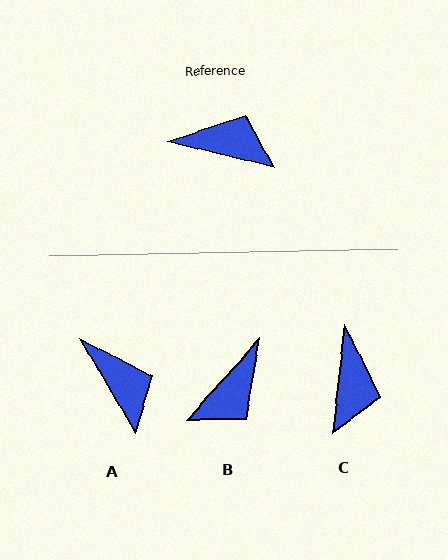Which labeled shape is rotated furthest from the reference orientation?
B, about 118 degrees away.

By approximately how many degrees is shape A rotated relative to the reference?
Approximately 46 degrees clockwise.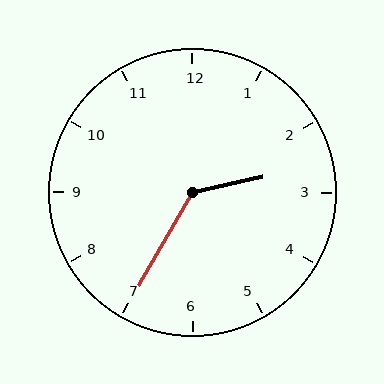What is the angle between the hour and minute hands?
Approximately 132 degrees.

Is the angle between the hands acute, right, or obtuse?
It is obtuse.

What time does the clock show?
2:35.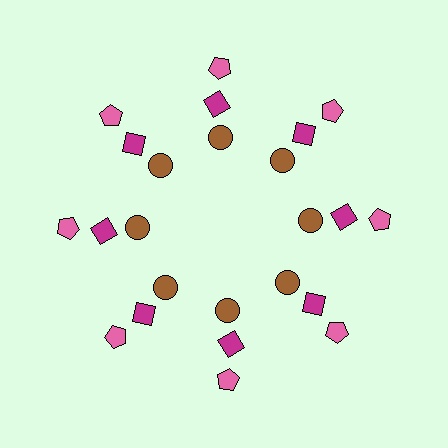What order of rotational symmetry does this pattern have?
This pattern has 8-fold rotational symmetry.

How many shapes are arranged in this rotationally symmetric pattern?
There are 24 shapes, arranged in 8 groups of 3.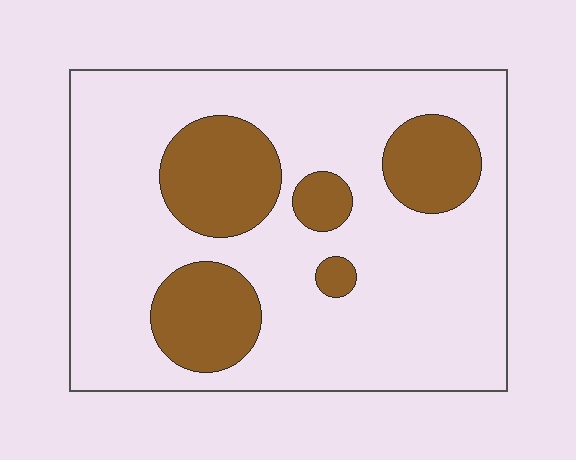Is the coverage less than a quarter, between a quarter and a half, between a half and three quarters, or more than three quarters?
Less than a quarter.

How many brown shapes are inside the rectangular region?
5.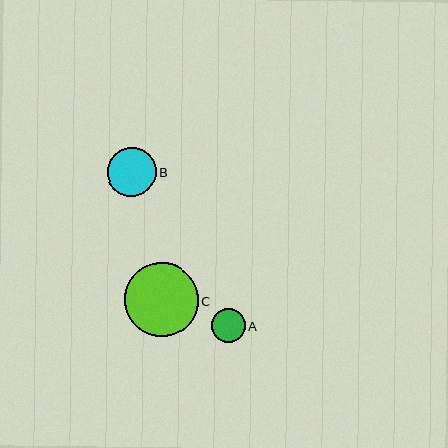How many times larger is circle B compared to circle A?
Circle B is approximately 1.4 times the size of circle A.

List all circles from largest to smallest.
From largest to smallest: C, B, A.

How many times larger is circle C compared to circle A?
Circle C is approximately 2.2 times the size of circle A.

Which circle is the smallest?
Circle A is the smallest with a size of approximately 34 pixels.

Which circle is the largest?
Circle C is the largest with a size of approximately 74 pixels.